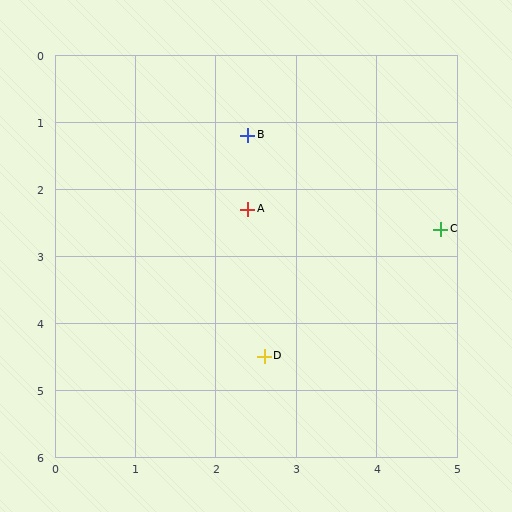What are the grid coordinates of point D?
Point D is at approximately (2.6, 4.5).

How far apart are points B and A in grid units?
Points B and A are about 1.1 grid units apart.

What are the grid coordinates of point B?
Point B is at approximately (2.4, 1.2).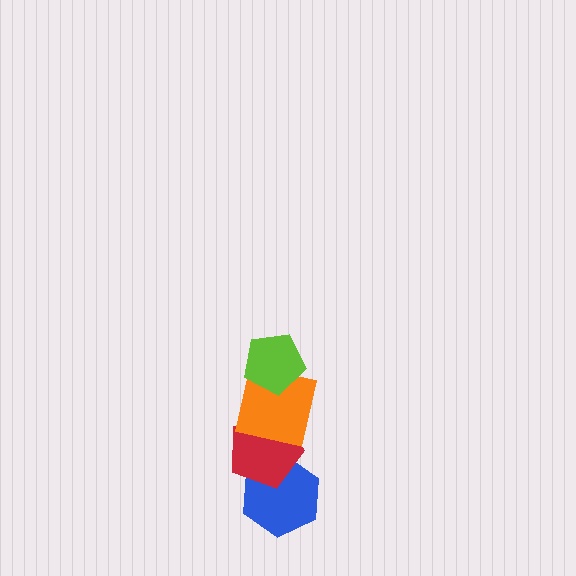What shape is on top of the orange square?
The lime pentagon is on top of the orange square.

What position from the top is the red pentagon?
The red pentagon is 3rd from the top.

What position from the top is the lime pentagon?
The lime pentagon is 1st from the top.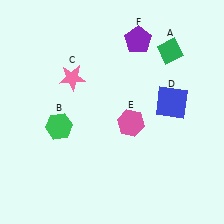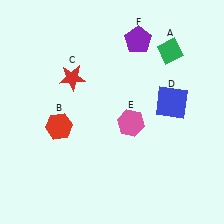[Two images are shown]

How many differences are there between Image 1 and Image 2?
There are 2 differences between the two images.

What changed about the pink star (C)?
In Image 1, C is pink. In Image 2, it changed to red.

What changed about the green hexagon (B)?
In Image 1, B is green. In Image 2, it changed to red.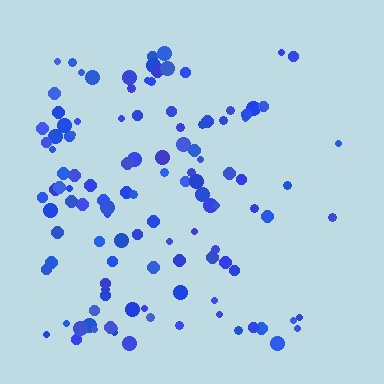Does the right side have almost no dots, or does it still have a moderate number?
Still a moderate number, just noticeably fewer than the left.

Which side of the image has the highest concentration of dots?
The left.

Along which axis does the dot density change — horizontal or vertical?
Horizontal.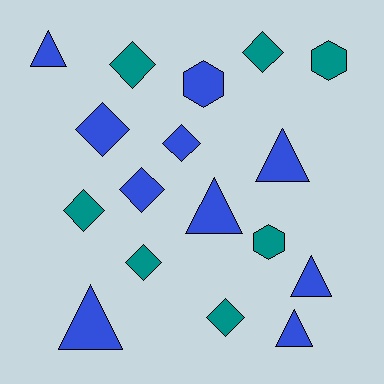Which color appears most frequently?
Blue, with 10 objects.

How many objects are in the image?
There are 17 objects.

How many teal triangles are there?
There are no teal triangles.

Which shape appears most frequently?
Diamond, with 8 objects.